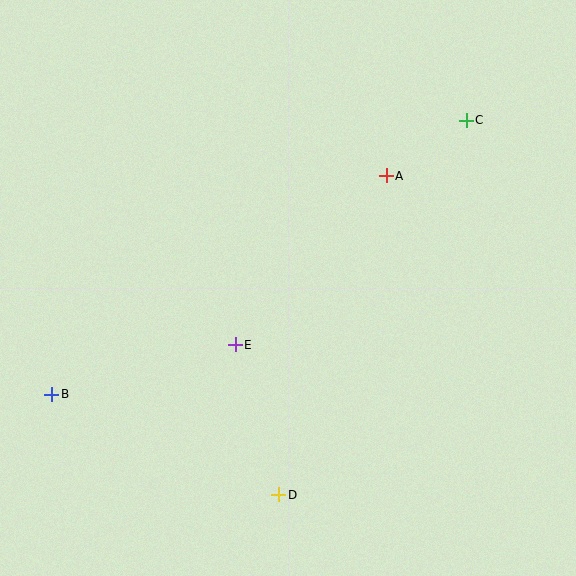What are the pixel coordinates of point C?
Point C is at (466, 120).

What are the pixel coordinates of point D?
Point D is at (279, 495).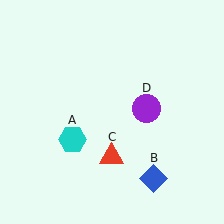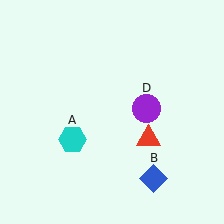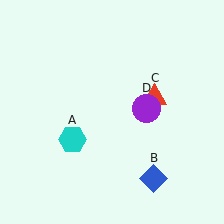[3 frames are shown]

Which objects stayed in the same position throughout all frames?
Cyan hexagon (object A) and blue diamond (object B) and purple circle (object D) remained stationary.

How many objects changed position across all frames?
1 object changed position: red triangle (object C).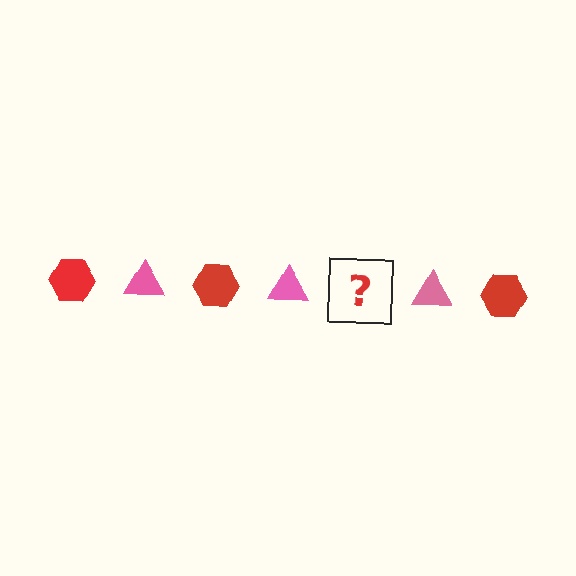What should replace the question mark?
The question mark should be replaced with a red hexagon.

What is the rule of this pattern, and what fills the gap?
The rule is that the pattern alternates between red hexagon and pink triangle. The gap should be filled with a red hexagon.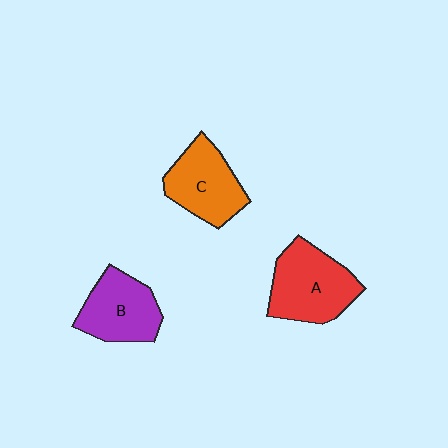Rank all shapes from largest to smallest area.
From largest to smallest: A (red), C (orange), B (purple).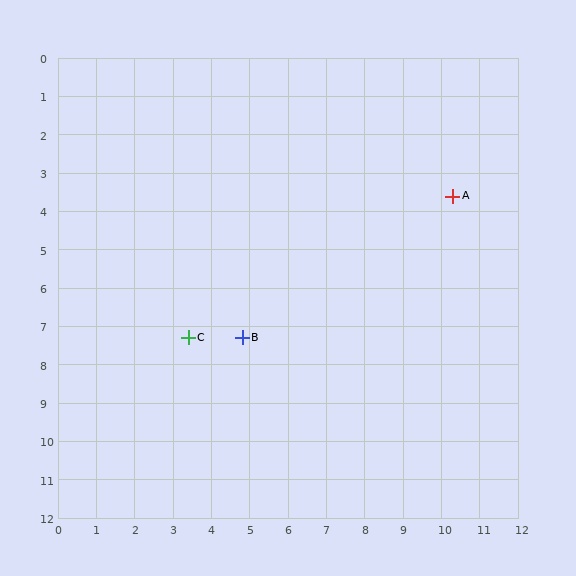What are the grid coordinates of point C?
Point C is at approximately (3.4, 7.3).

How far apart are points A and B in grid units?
Points A and B are about 6.6 grid units apart.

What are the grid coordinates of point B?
Point B is at approximately (4.8, 7.3).